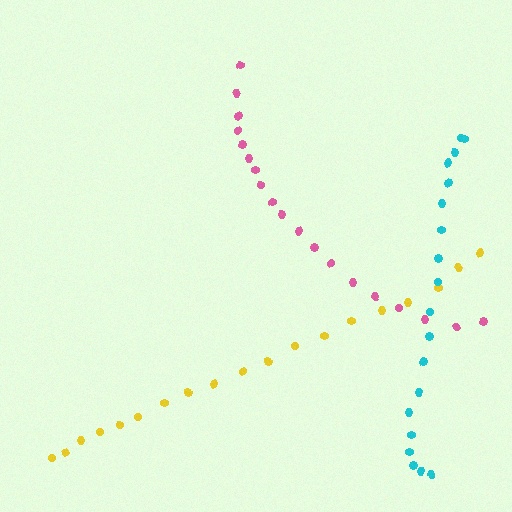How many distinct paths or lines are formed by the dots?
There are 3 distinct paths.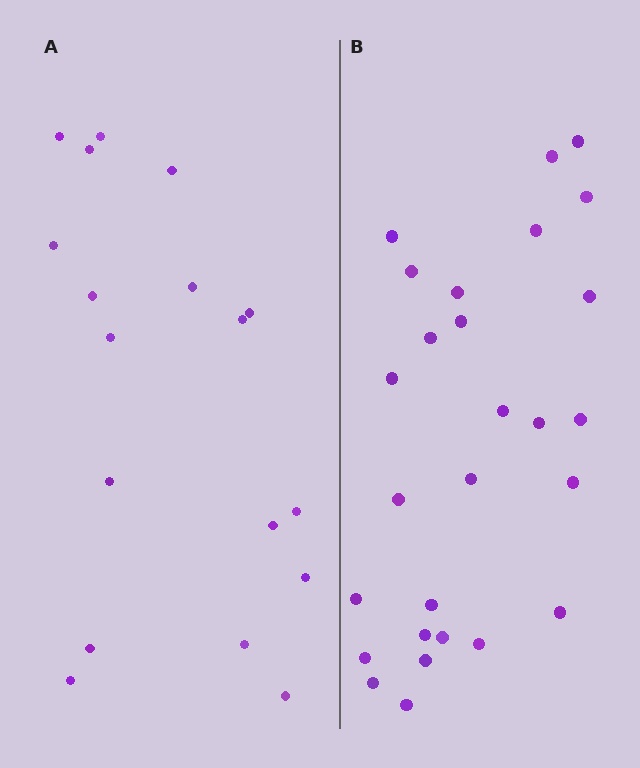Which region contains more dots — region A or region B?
Region B (the right region) has more dots.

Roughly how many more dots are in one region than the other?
Region B has roughly 8 or so more dots than region A.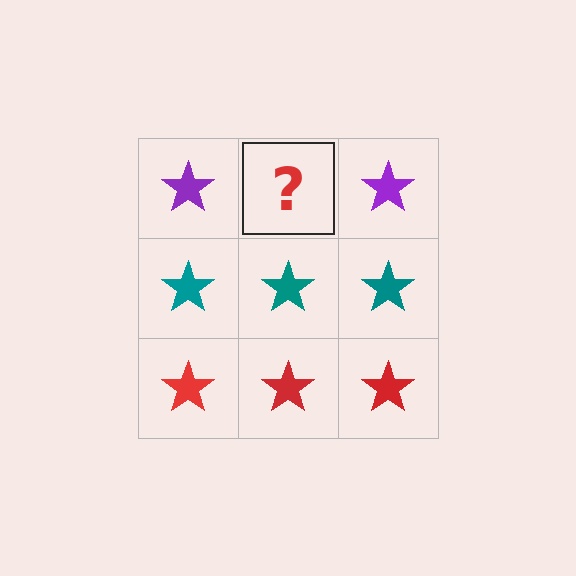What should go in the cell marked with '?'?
The missing cell should contain a purple star.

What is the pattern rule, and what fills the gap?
The rule is that each row has a consistent color. The gap should be filled with a purple star.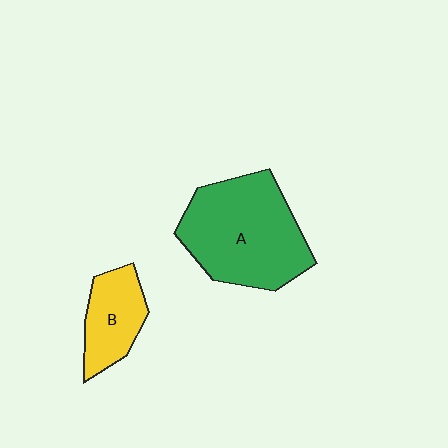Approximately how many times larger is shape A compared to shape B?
Approximately 2.2 times.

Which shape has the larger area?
Shape A (green).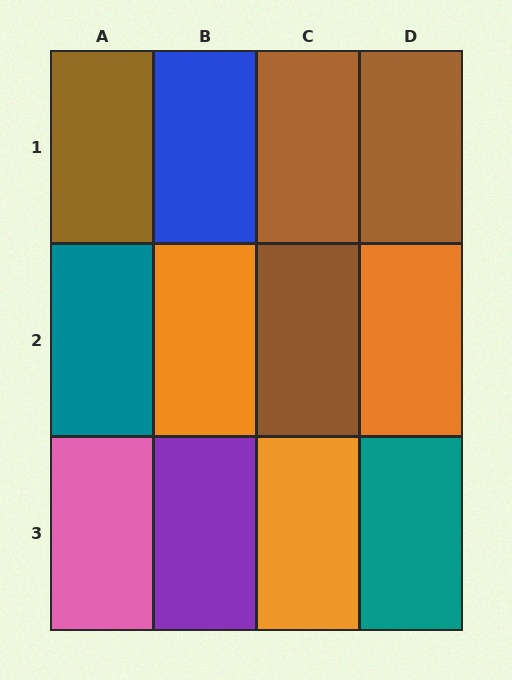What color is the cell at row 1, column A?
Brown.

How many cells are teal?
2 cells are teal.